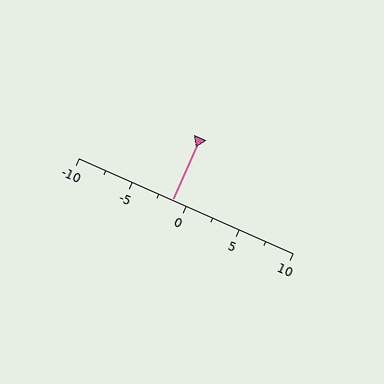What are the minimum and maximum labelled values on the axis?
The axis runs from -10 to 10.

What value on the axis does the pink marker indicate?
The marker indicates approximately -1.2.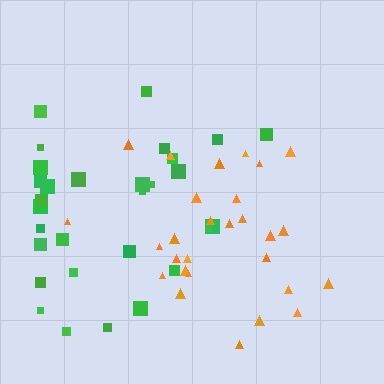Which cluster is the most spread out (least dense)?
Green.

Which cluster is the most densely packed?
Orange.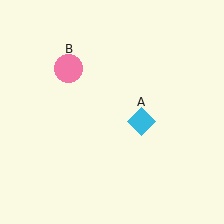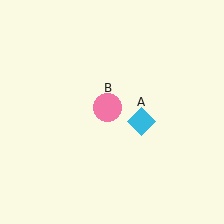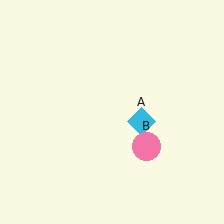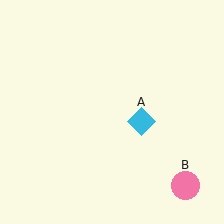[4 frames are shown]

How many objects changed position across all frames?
1 object changed position: pink circle (object B).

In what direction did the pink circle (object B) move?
The pink circle (object B) moved down and to the right.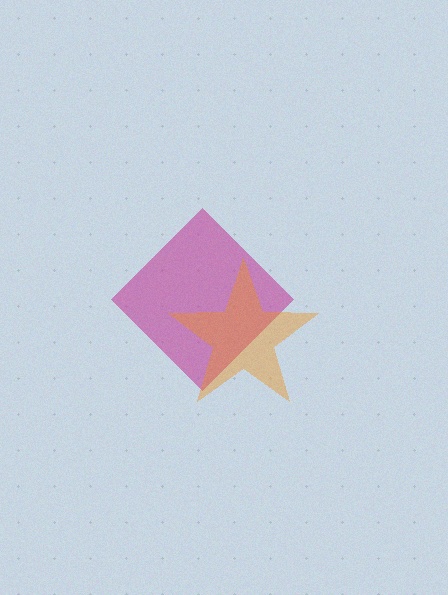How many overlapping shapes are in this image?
There are 2 overlapping shapes in the image.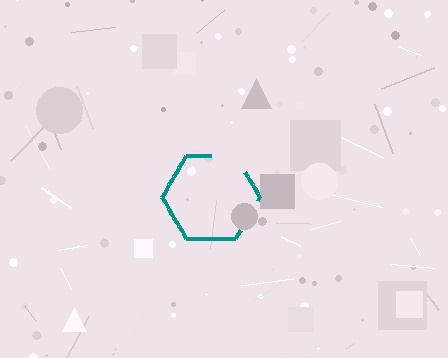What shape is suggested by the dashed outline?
The dashed outline suggests a hexagon.